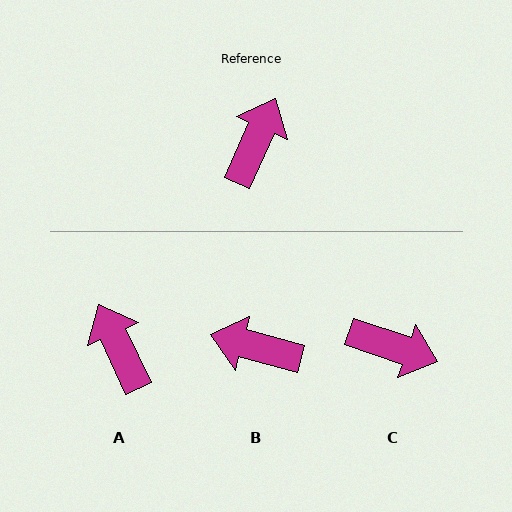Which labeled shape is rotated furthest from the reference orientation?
B, about 99 degrees away.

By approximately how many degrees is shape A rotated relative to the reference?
Approximately 49 degrees counter-clockwise.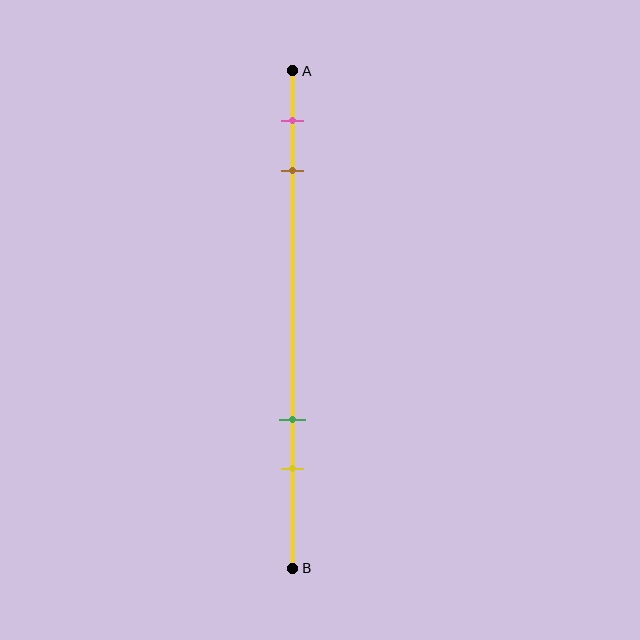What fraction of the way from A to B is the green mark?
The green mark is approximately 70% (0.7) of the way from A to B.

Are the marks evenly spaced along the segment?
No, the marks are not evenly spaced.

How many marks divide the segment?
There are 4 marks dividing the segment.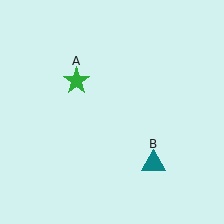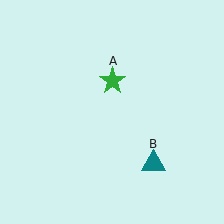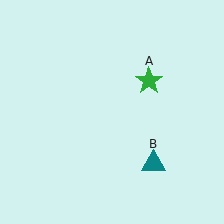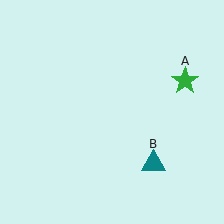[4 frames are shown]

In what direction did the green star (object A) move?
The green star (object A) moved right.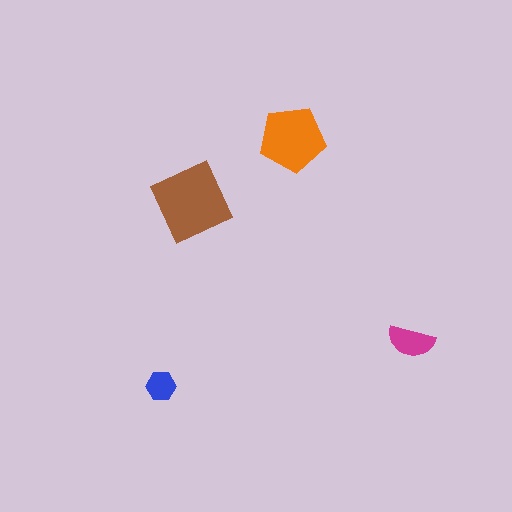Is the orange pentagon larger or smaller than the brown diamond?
Smaller.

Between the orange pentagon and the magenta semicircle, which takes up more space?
The orange pentagon.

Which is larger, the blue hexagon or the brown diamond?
The brown diamond.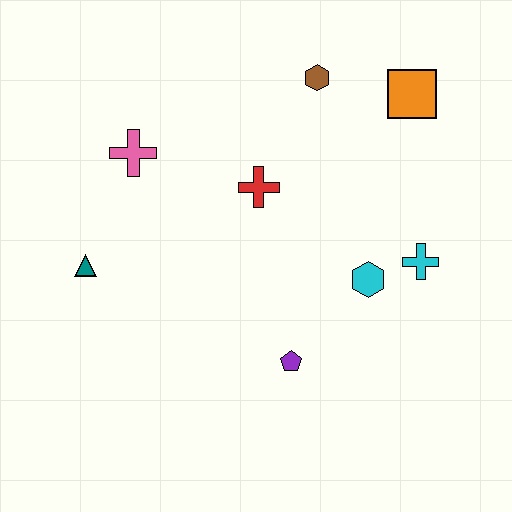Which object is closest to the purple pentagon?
The cyan hexagon is closest to the purple pentagon.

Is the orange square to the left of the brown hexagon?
No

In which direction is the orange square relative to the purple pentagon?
The orange square is above the purple pentagon.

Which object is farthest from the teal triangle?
The orange square is farthest from the teal triangle.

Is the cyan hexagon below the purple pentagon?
No